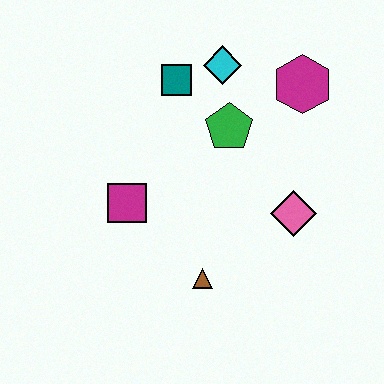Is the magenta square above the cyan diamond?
No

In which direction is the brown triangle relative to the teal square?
The brown triangle is below the teal square.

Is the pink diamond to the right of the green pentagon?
Yes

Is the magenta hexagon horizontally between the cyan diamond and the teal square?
No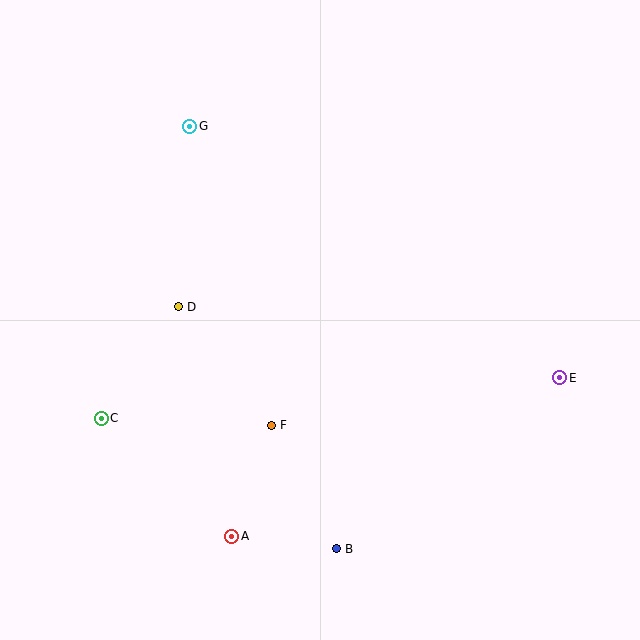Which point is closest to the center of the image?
Point F at (271, 425) is closest to the center.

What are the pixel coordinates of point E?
Point E is at (560, 378).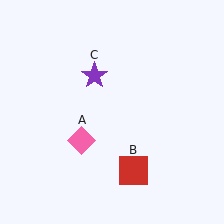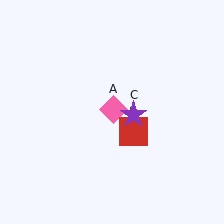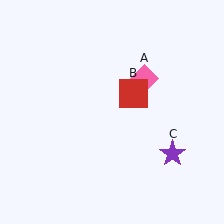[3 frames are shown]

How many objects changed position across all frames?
3 objects changed position: pink diamond (object A), red square (object B), purple star (object C).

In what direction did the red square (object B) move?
The red square (object B) moved up.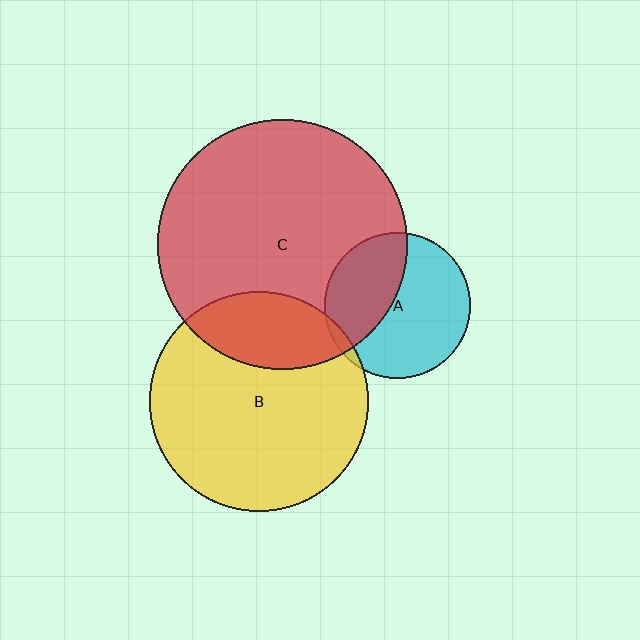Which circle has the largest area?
Circle C (red).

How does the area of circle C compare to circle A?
Approximately 2.9 times.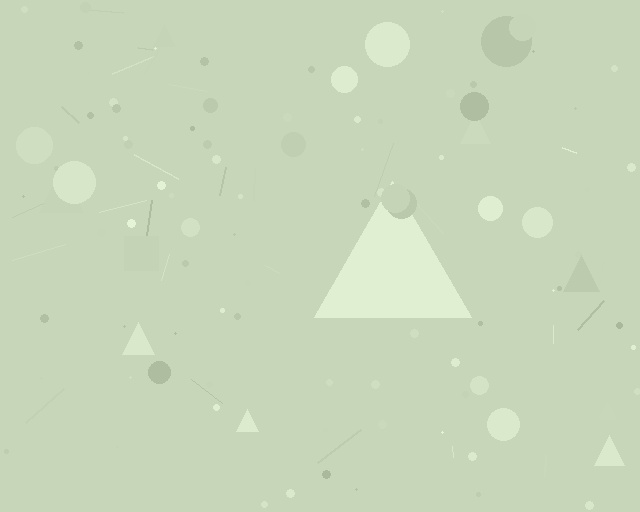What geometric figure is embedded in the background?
A triangle is embedded in the background.